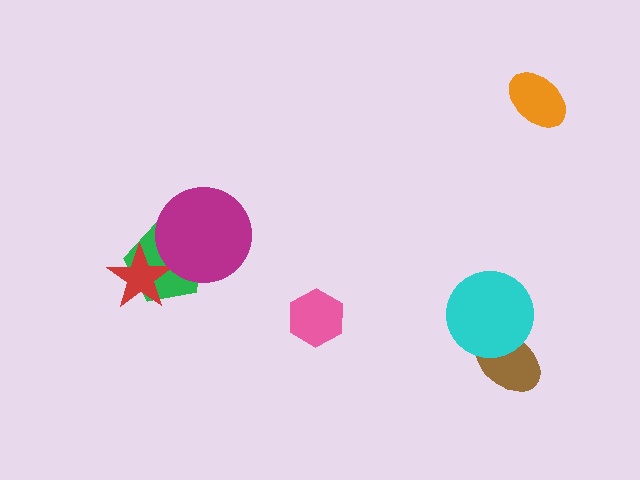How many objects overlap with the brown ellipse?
1 object overlaps with the brown ellipse.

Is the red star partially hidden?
No, no other shape covers it.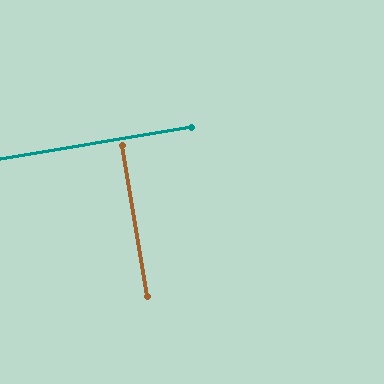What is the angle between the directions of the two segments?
Approximately 90 degrees.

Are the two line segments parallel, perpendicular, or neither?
Perpendicular — they meet at approximately 90°.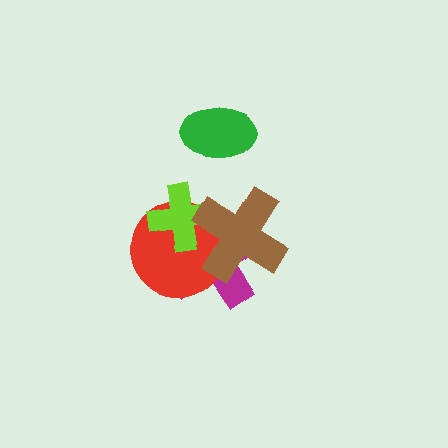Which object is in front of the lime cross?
The brown cross is in front of the lime cross.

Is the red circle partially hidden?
Yes, it is partially covered by another shape.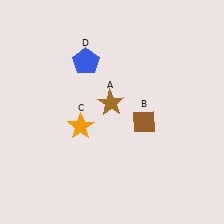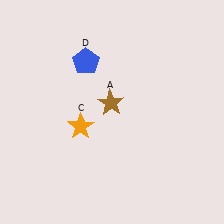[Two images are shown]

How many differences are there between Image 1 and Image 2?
There is 1 difference between the two images.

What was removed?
The brown diamond (B) was removed in Image 2.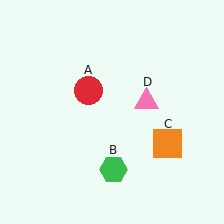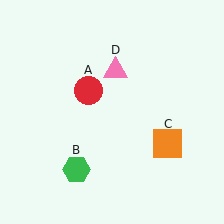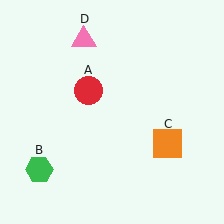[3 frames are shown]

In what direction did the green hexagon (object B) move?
The green hexagon (object B) moved left.